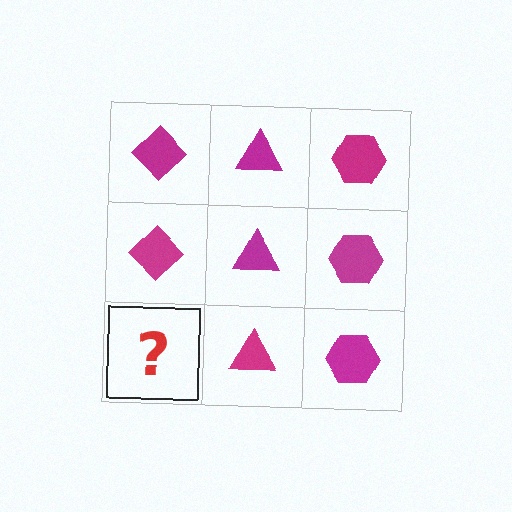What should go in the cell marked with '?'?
The missing cell should contain a magenta diamond.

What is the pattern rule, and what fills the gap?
The rule is that each column has a consistent shape. The gap should be filled with a magenta diamond.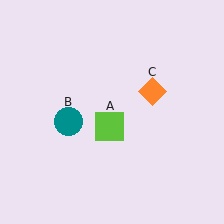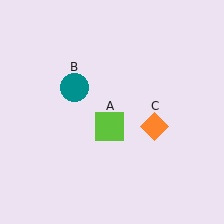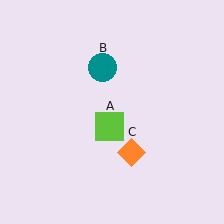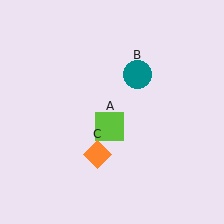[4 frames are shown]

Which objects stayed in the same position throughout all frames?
Lime square (object A) remained stationary.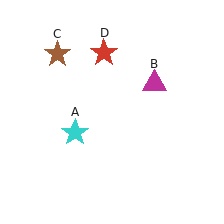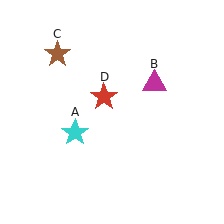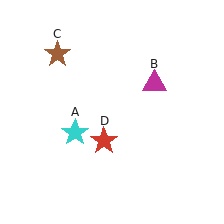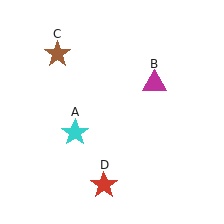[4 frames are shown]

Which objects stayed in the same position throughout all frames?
Cyan star (object A) and magenta triangle (object B) and brown star (object C) remained stationary.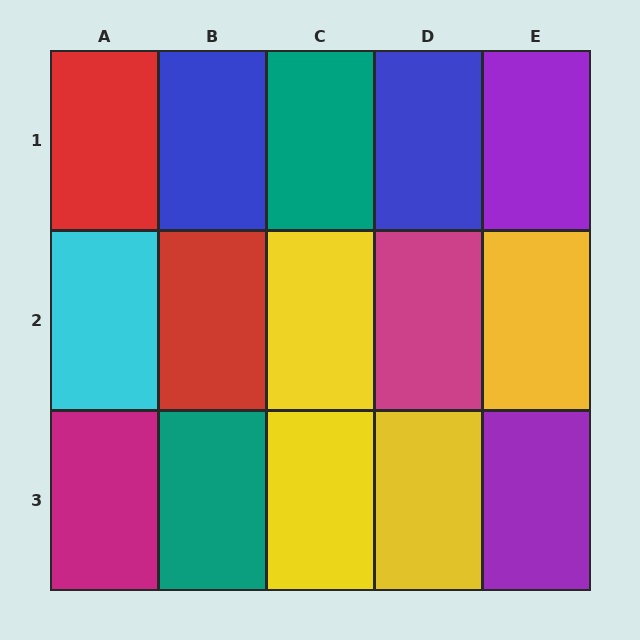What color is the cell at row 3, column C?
Yellow.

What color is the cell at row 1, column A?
Red.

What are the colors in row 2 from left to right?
Cyan, red, yellow, magenta, yellow.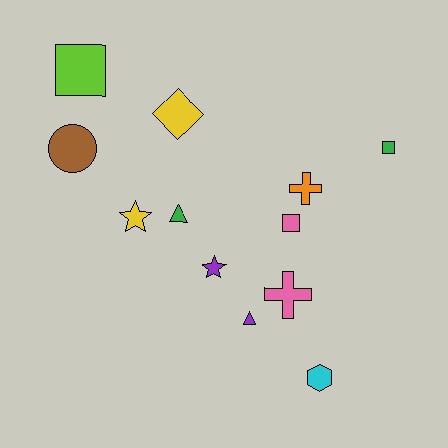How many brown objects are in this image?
There is 1 brown object.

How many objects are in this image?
There are 12 objects.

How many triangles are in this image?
There are 2 triangles.